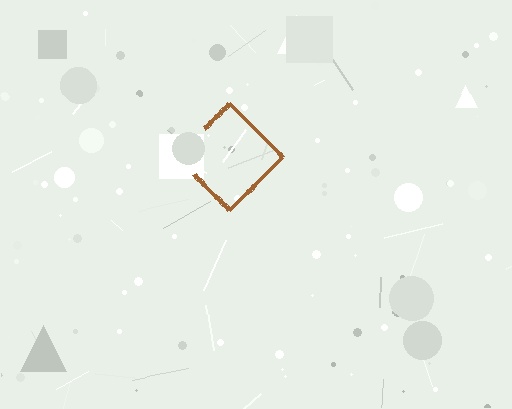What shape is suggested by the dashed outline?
The dashed outline suggests a diamond.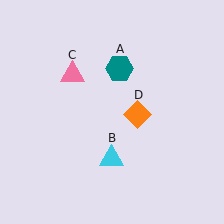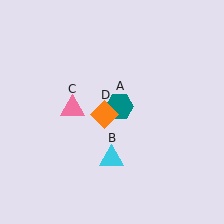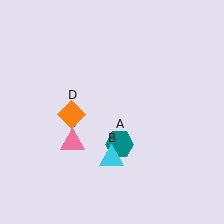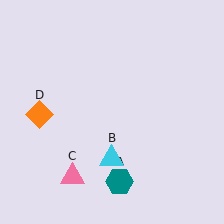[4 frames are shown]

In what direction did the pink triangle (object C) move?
The pink triangle (object C) moved down.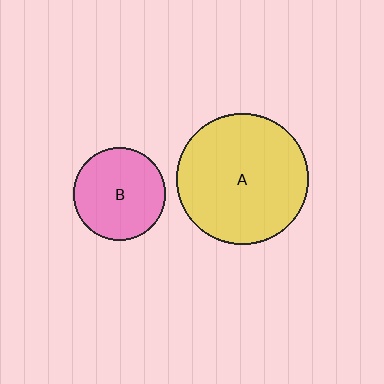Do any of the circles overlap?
No, none of the circles overlap.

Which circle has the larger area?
Circle A (yellow).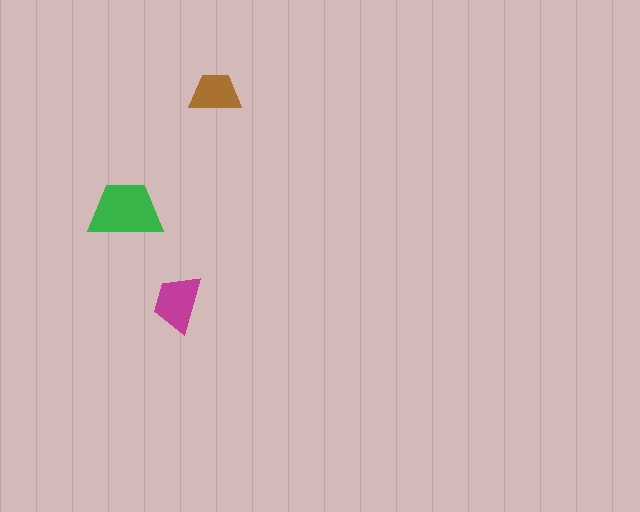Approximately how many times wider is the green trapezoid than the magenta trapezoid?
About 1.5 times wider.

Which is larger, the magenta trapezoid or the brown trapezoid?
The magenta one.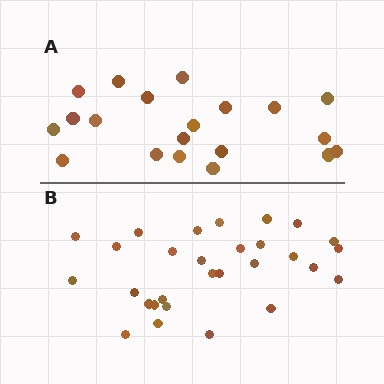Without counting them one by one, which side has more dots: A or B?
Region B (the bottom region) has more dots.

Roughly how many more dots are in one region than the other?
Region B has roughly 8 or so more dots than region A.